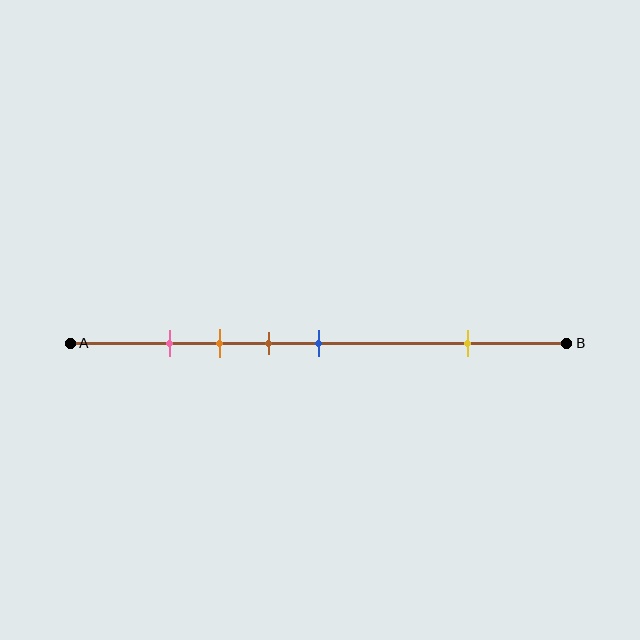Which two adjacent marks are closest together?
The pink and orange marks are the closest adjacent pair.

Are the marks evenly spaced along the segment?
No, the marks are not evenly spaced.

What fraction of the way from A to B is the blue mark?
The blue mark is approximately 50% (0.5) of the way from A to B.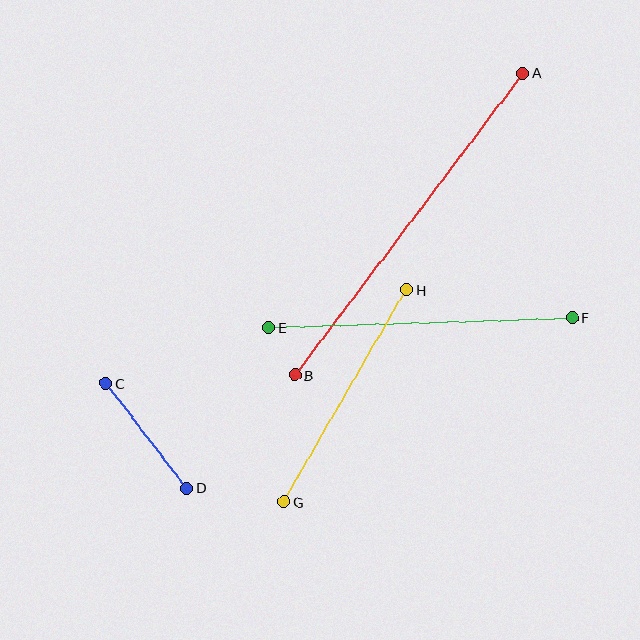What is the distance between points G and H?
The distance is approximately 245 pixels.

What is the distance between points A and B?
The distance is approximately 379 pixels.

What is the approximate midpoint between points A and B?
The midpoint is at approximately (409, 224) pixels.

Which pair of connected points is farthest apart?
Points A and B are farthest apart.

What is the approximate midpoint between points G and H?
The midpoint is at approximately (345, 396) pixels.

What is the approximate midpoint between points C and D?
The midpoint is at approximately (146, 436) pixels.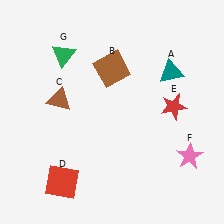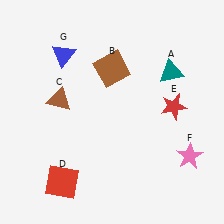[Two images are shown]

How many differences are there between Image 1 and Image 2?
There is 1 difference between the two images.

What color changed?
The triangle (G) changed from green in Image 1 to blue in Image 2.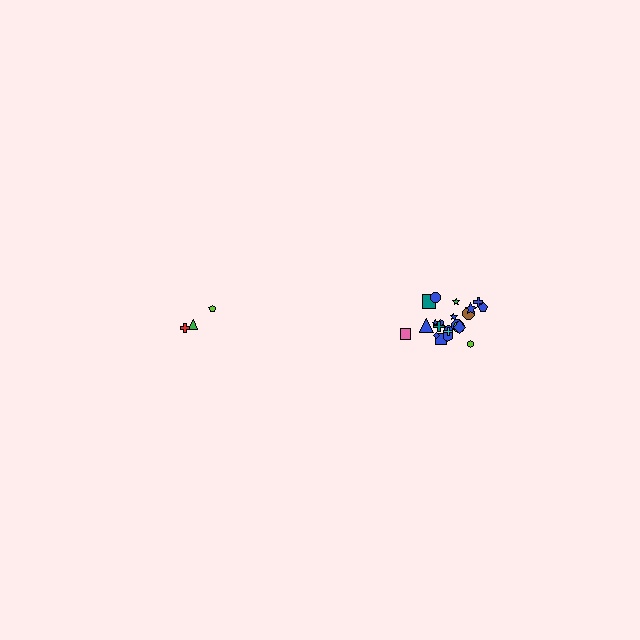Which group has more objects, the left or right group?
The right group.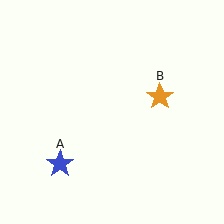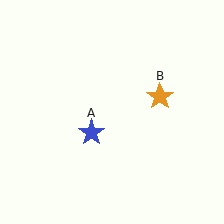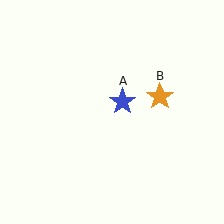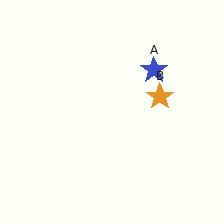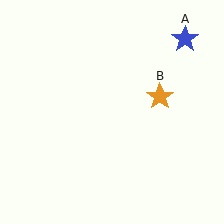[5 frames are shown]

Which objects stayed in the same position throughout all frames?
Orange star (object B) remained stationary.